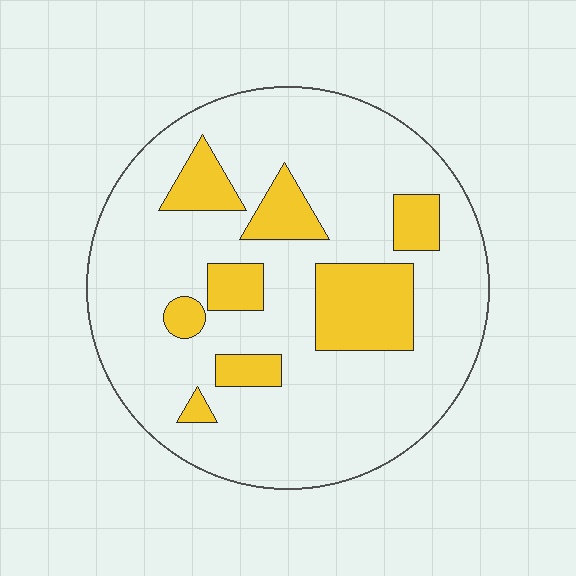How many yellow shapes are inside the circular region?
8.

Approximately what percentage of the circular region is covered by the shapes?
Approximately 20%.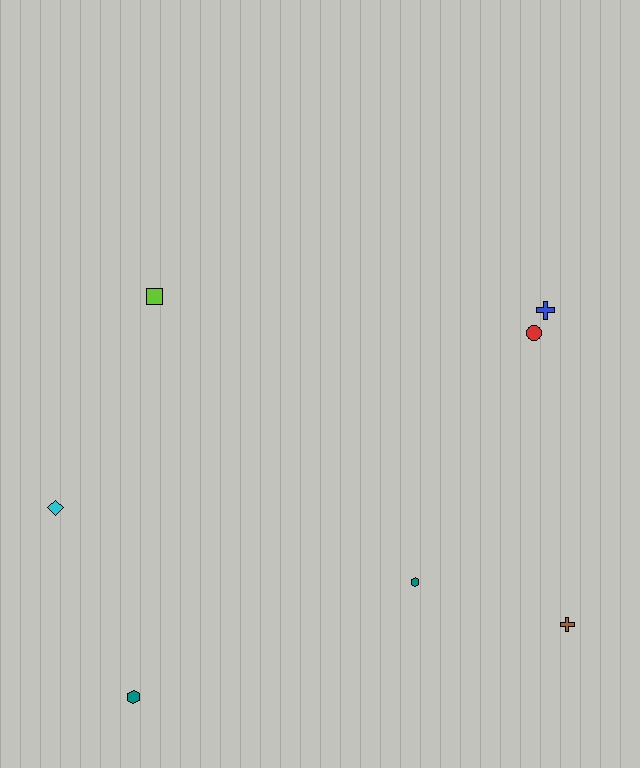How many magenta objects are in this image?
There are no magenta objects.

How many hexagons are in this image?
There are 2 hexagons.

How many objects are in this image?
There are 7 objects.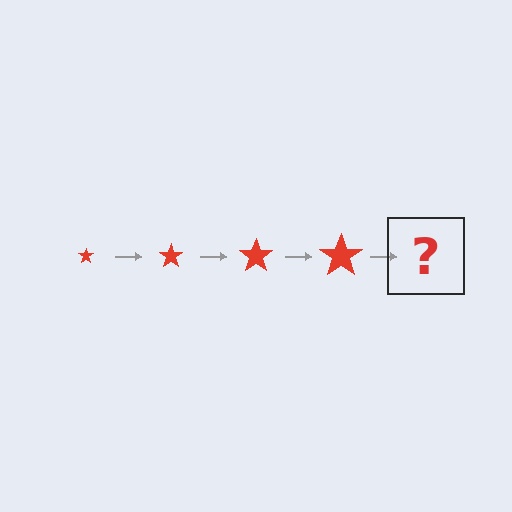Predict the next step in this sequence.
The next step is a red star, larger than the previous one.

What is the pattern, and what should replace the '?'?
The pattern is that the star gets progressively larger each step. The '?' should be a red star, larger than the previous one.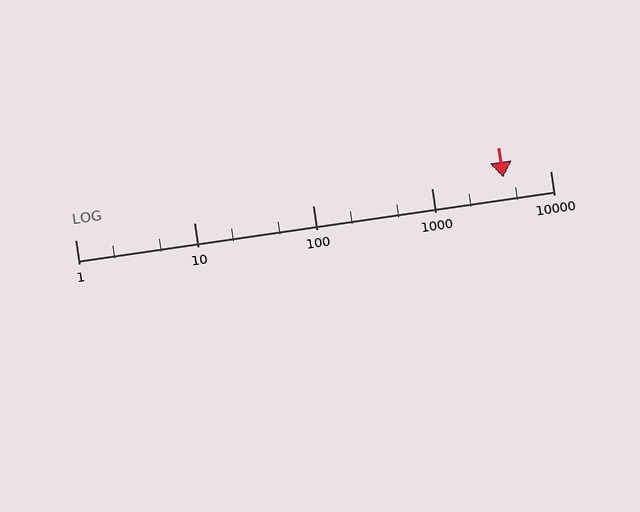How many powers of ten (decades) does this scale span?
The scale spans 4 decades, from 1 to 10000.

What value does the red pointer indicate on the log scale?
The pointer indicates approximately 4000.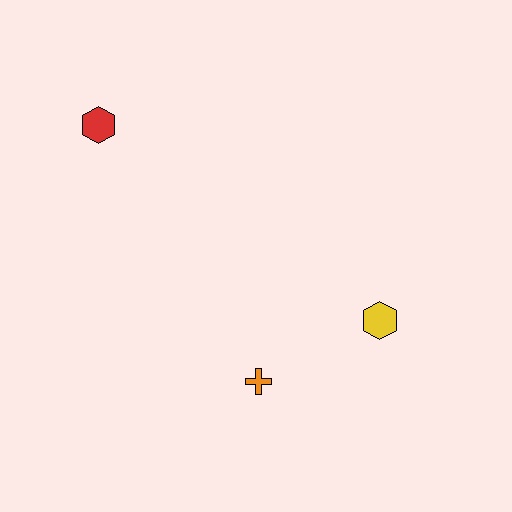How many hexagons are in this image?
There are 2 hexagons.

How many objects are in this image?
There are 3 objects.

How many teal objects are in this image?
There are no teal objects.